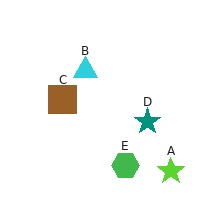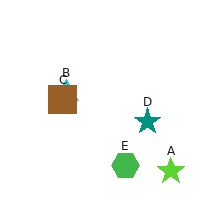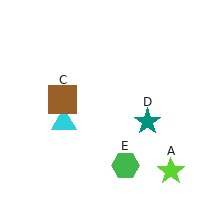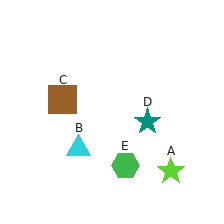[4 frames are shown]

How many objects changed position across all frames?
1 object changed position: cyan triangle (object B).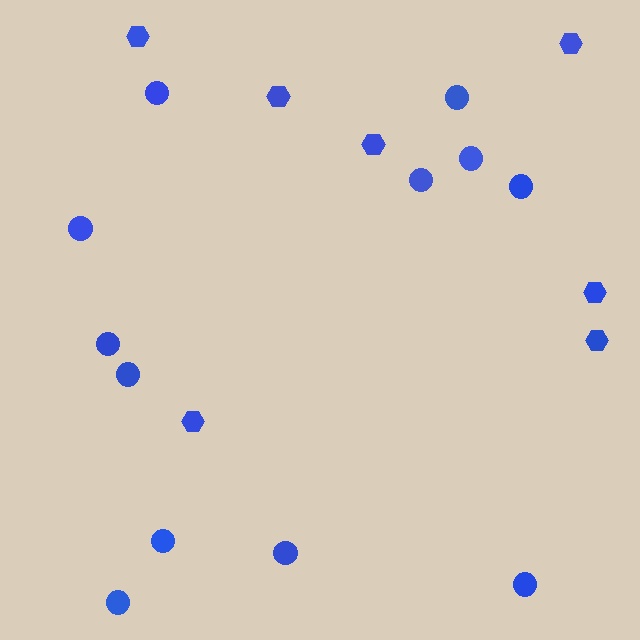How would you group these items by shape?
There are 2 groups: one group of hexagons (7) and one group of circles (12).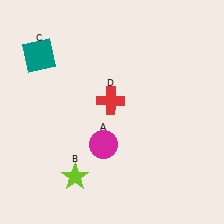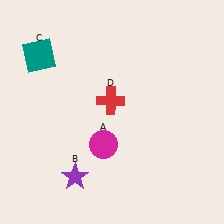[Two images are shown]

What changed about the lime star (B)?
In Image 1, B is lime. In Image 2, it changed to purple.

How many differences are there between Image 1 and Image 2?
There is 1 difference between the two images.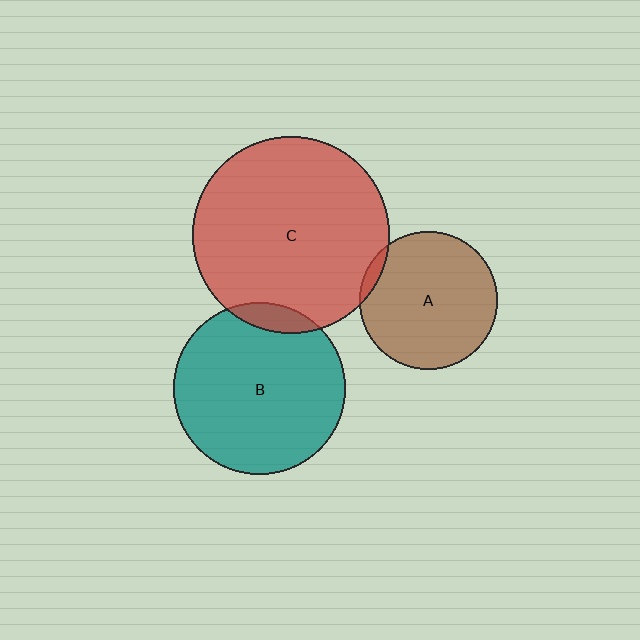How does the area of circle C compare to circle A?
Approximately 2.0 times.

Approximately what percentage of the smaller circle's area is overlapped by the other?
Approximately 5%.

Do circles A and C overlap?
Yes.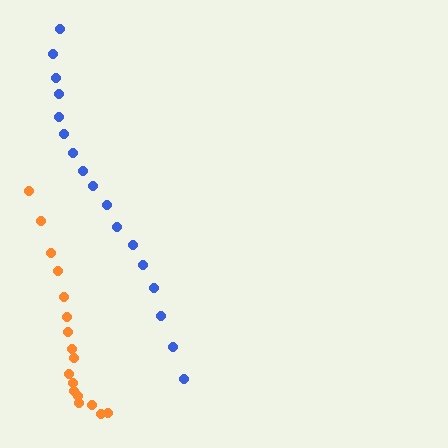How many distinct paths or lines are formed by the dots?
There are 2 distinct paths.